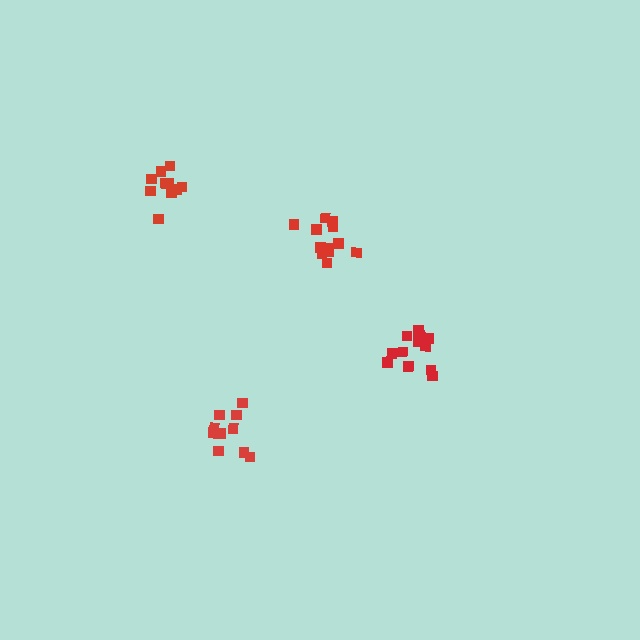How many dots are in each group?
Group 1: 13 dots, Group 2: 10 dots, Group 3: 13 dots, Group 4: 11 dots (47 total).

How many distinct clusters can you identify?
There are 4 distinct clusters.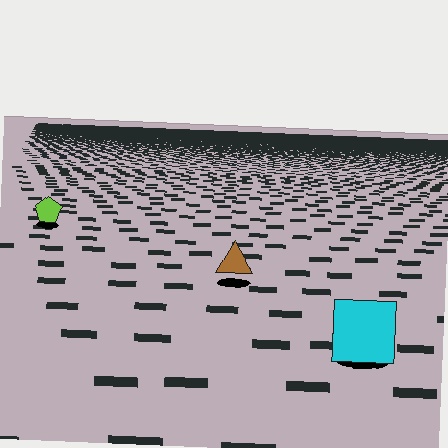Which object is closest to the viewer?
The cyan square is closest. The texture marks near it are larger and more spread out.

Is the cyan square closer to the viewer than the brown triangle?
Yes. The cyan square is closer — you can tell from the texture gradient: the ground texture is coarser near it.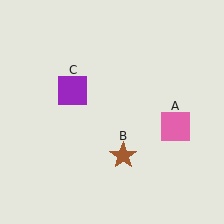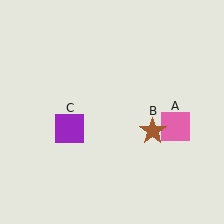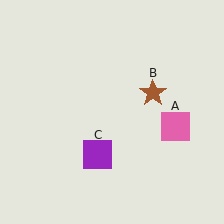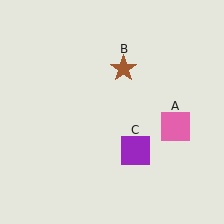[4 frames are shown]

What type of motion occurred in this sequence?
The brown star (object B), purple square (object C) rotated counterclockwise around the center of the scene.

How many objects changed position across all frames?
2 objects changed position: brown star (object B), purple square (object C).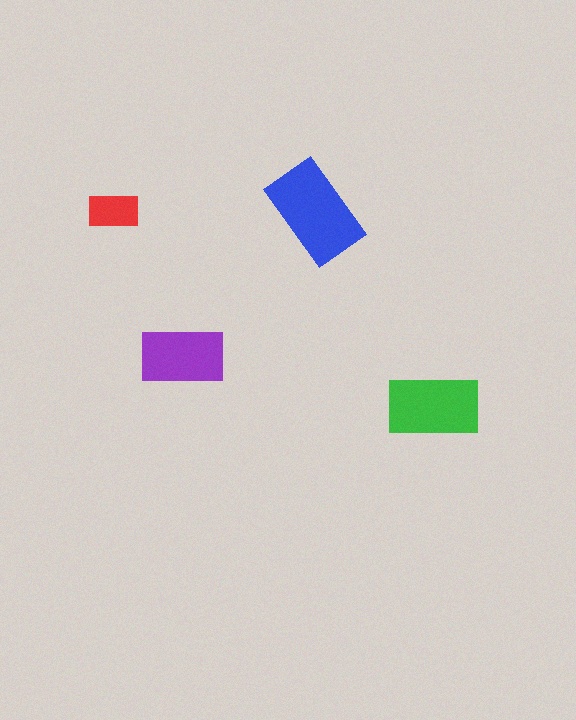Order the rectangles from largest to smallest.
the blue one, the green one, the purple one, the red one.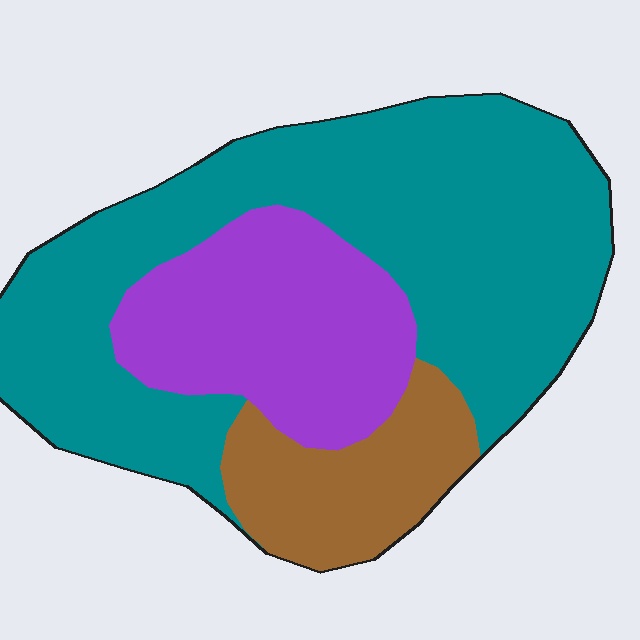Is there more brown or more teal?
Teal.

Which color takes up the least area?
Brown, at roughly 15%.